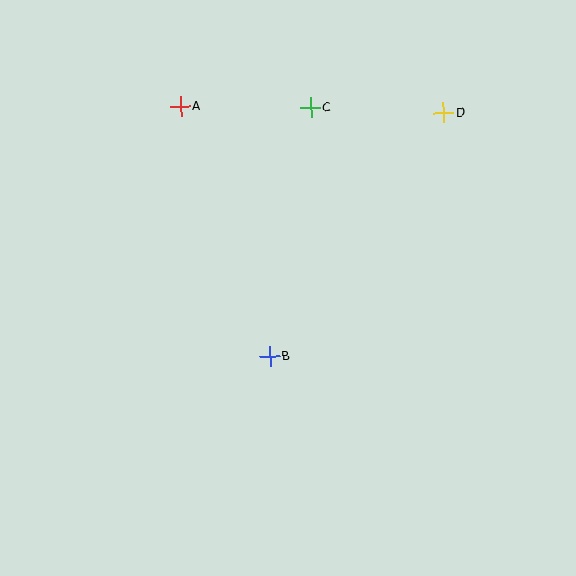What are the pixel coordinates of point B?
Point B is at (270, 356).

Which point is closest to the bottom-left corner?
Point B is closest to the bottom-left corner.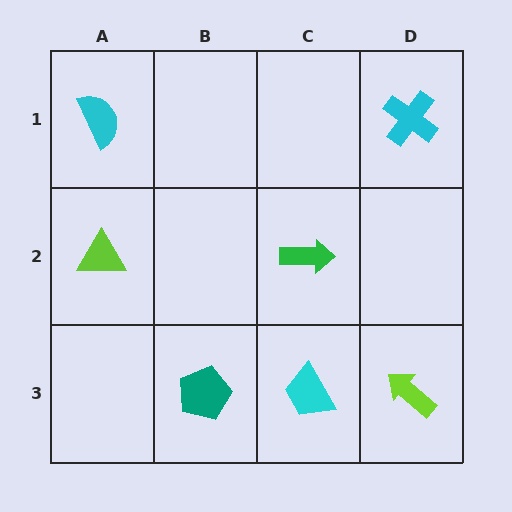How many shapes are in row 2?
2 shapes.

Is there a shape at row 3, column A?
No, that cell is empty.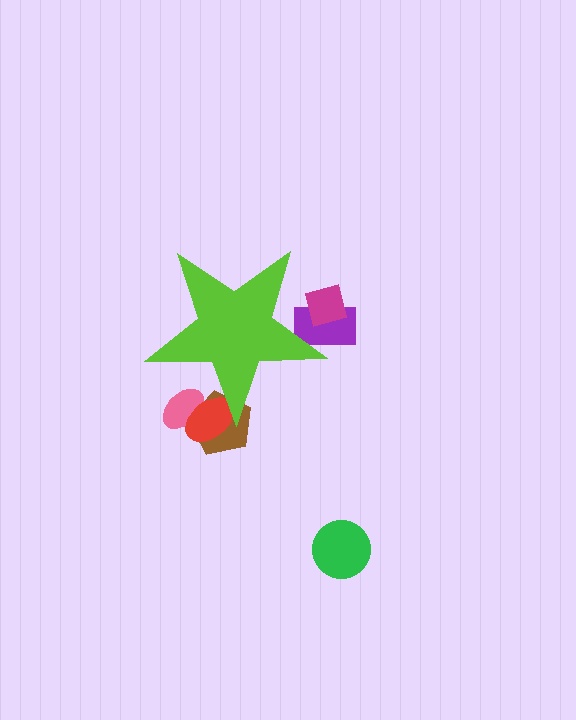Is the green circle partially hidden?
No, the green circle is fully visible.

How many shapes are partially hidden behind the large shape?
5 shapes are partially hidden.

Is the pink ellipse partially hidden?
Yes, the pink ellipse is partially hidden behind the lime star.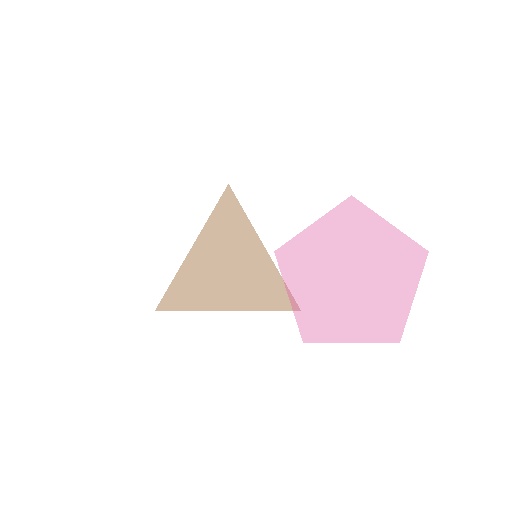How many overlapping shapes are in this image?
There are 2 overlapping shapes in the image.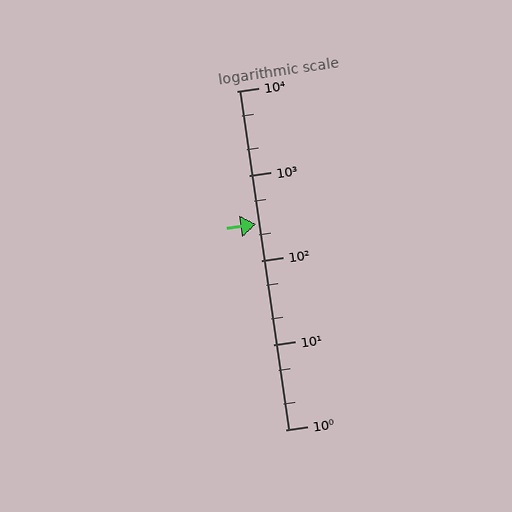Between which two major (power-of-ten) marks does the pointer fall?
The pointer is between 100 and 1000.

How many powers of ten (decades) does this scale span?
The scale spans 4 decades, from 1 to 10000.